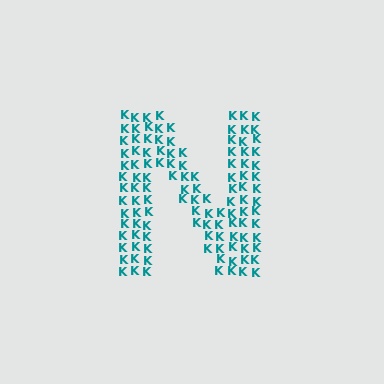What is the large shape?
The large shape is the letter N.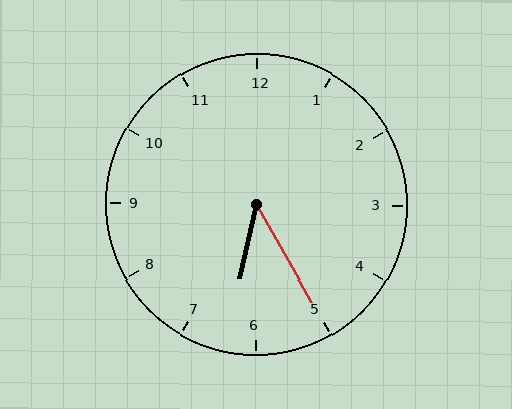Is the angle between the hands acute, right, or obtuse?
It is acute.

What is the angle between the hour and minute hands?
Approximately 42 degrees.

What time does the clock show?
6:25.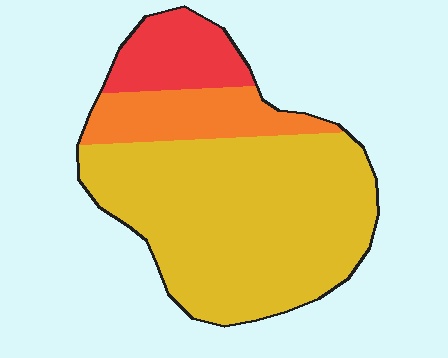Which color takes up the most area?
Yellow, at roughly 70%.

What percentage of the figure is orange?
Orange covers about 15% of the figure.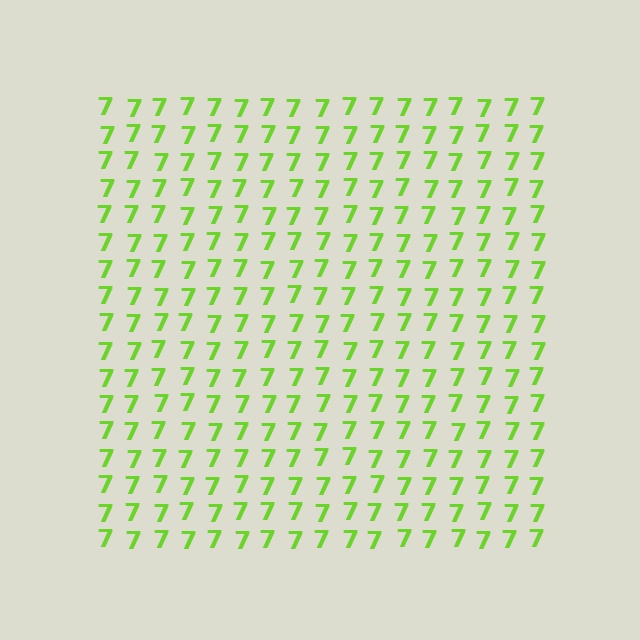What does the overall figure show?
The overall figure shows a square.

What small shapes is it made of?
It is made of small digit 7's.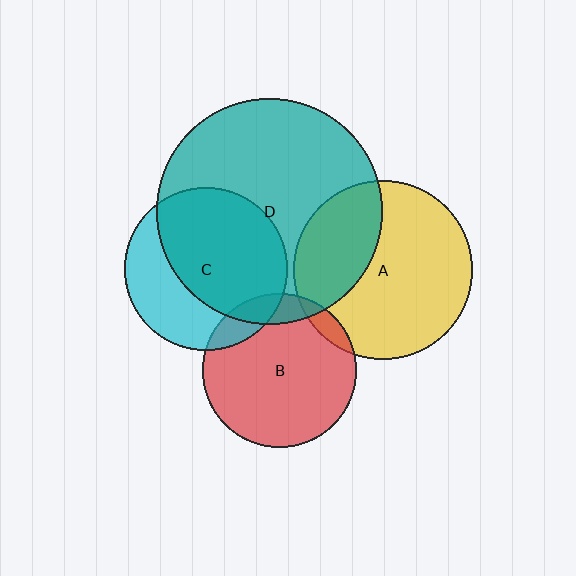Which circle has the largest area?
Circle D (teal).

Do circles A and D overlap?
Yes.